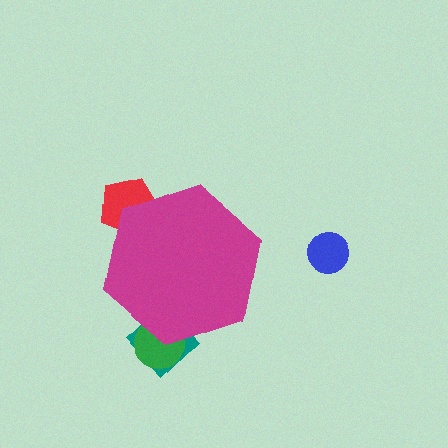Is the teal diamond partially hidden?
Yes, the teal diamond is partially hidden behind the magenta hexagon.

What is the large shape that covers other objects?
A magenta hexagon.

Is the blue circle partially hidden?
No, the blue circle is fully visible.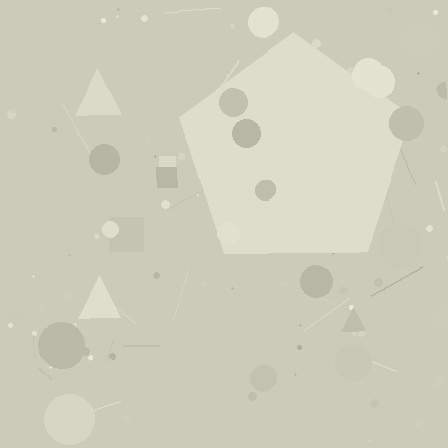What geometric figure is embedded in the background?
A pentagon is embedded in the background.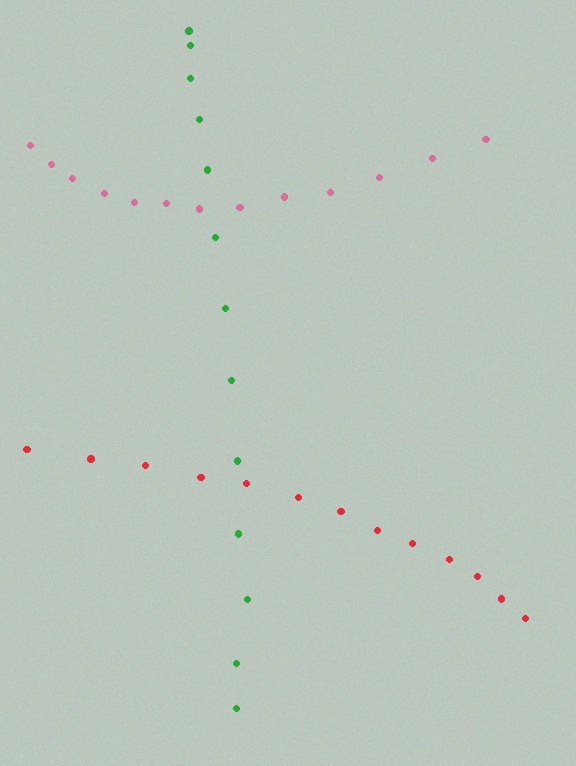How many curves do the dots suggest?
There are 3 distinct paths.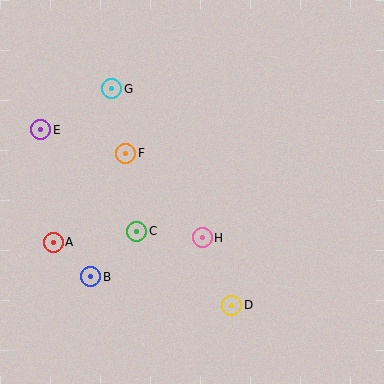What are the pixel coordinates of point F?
Point F is at (126, 153).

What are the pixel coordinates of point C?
Point C is at (137, 231).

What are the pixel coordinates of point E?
Point E is at (41, 130).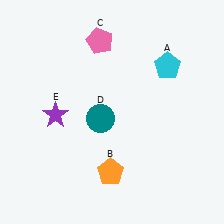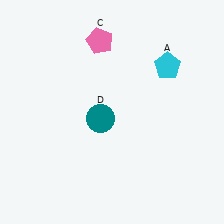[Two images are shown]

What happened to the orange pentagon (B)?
The orange pentagon (B) was removed in Image 2. It was in the bottom-left area of Image 1.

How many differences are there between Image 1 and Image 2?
There are 2 differences between the two images.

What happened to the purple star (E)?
The purple star (E) was removed in Image 2. It was in the bottom-left area of Image 1.